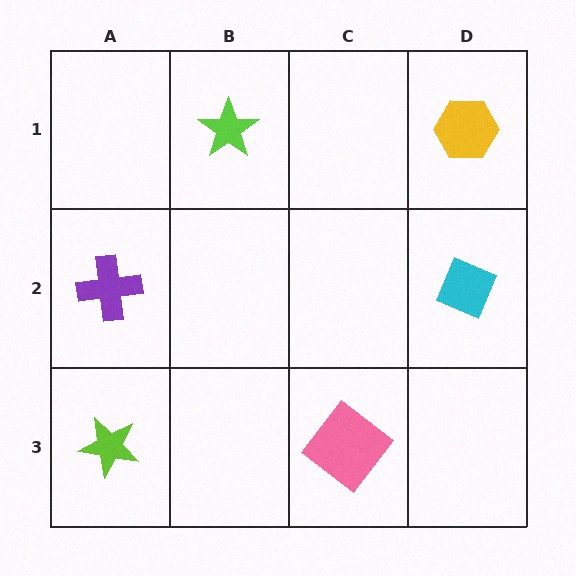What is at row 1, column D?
A yellow hexagon.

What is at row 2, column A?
A purple cross.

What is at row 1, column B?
A lime star.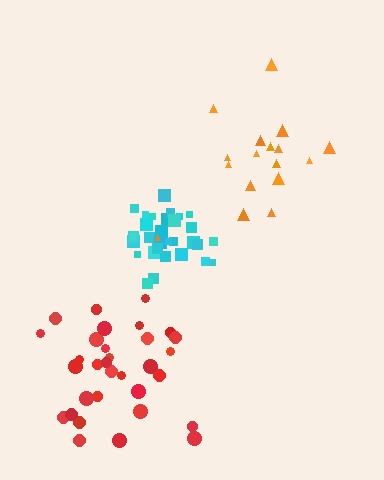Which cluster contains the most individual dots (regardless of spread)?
Cyan (33).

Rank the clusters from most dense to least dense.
cyan, red, orange.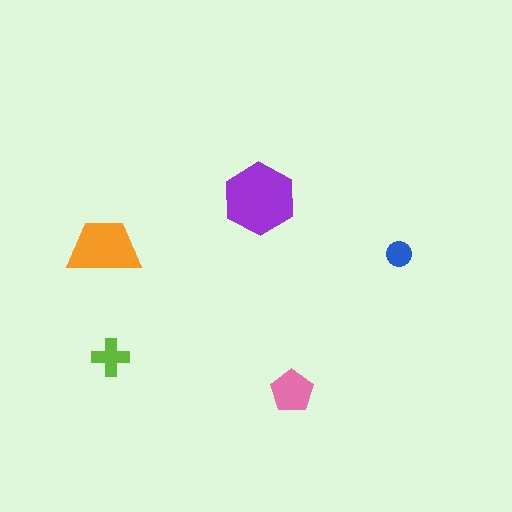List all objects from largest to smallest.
The purple hexagon, the orange trapezoid, the pink pentagon, the lime cross, the blue circle.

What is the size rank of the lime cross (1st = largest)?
4th.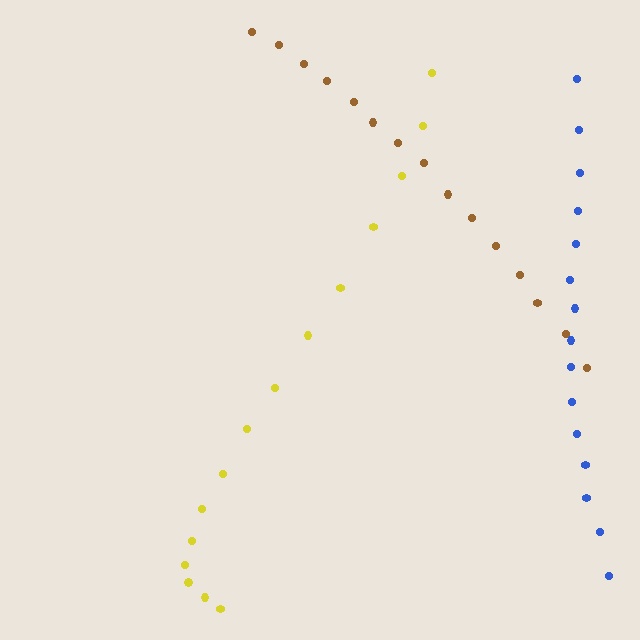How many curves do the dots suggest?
There are 3 distinct paths.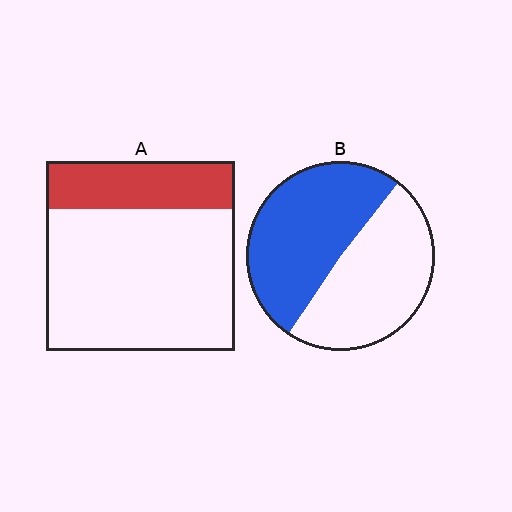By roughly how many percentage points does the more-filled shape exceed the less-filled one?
By roughly 25 percentage points (B over A).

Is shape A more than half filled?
No.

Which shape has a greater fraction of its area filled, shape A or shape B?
Shape B.